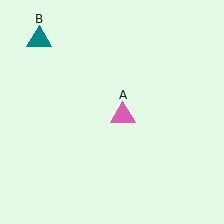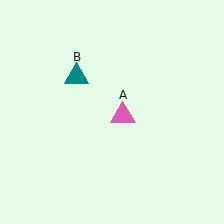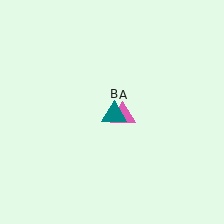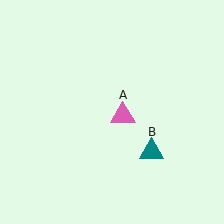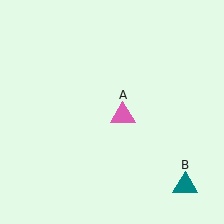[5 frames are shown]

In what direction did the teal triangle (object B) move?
The teal triangle (object B) moved down and to the right.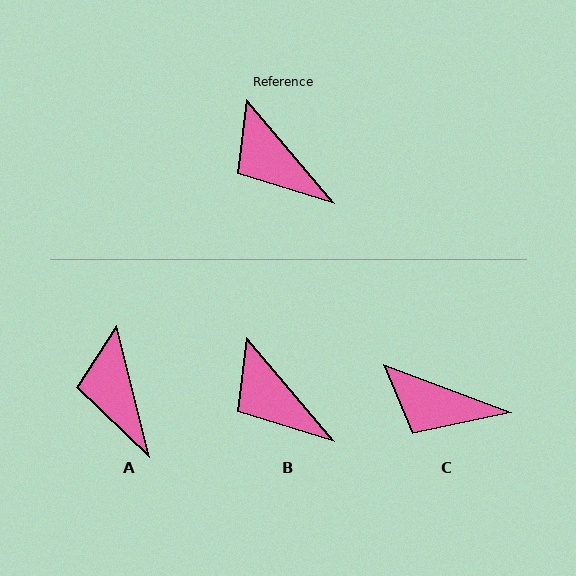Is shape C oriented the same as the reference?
No, it is off by about 29 degrees.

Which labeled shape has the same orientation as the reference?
B.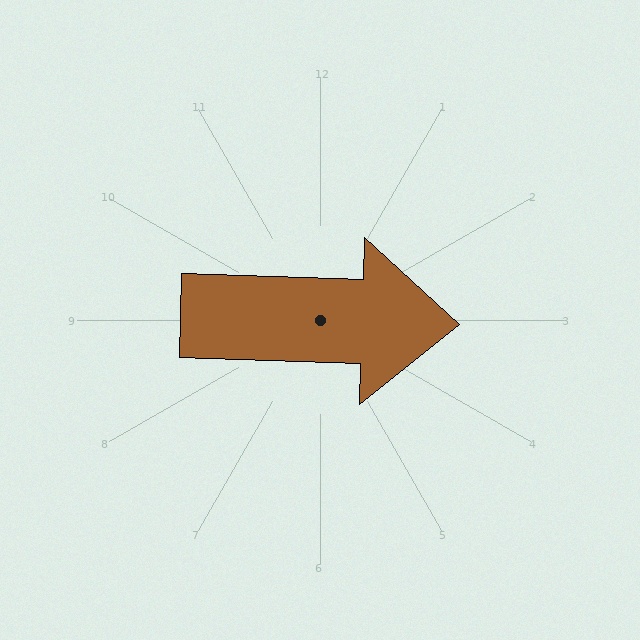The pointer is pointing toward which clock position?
Roughly 3 o'clock.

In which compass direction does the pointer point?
East.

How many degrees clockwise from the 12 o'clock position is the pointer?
Approximately 92 degrees.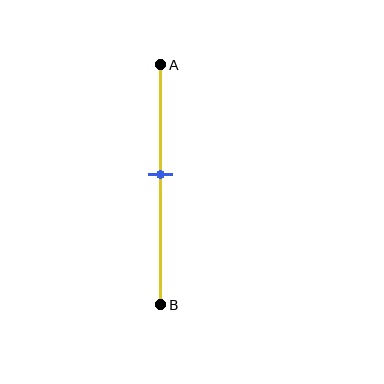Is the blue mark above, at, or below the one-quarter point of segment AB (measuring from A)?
The blue mark is below the one-quarter point of segment AB.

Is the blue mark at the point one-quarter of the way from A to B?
No, the mark is at about 45% from A, not at the 25% one-quarter point.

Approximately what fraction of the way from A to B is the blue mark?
The blue mark is approximately 45% of the way from A to B.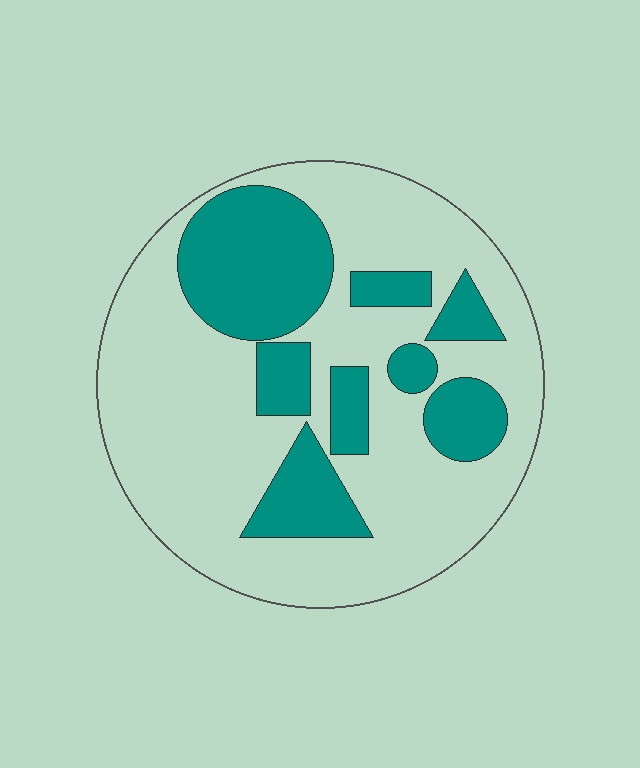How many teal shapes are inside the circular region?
8.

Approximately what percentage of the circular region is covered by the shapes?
Approximately 30%.